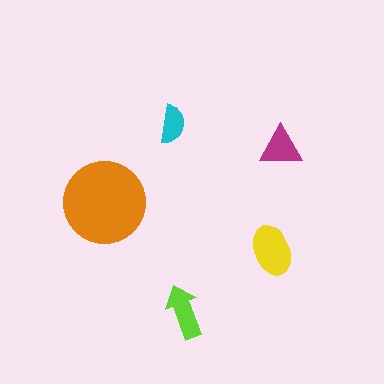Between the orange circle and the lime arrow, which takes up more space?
The orange circle.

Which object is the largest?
The orange circle.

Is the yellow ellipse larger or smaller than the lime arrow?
Larger.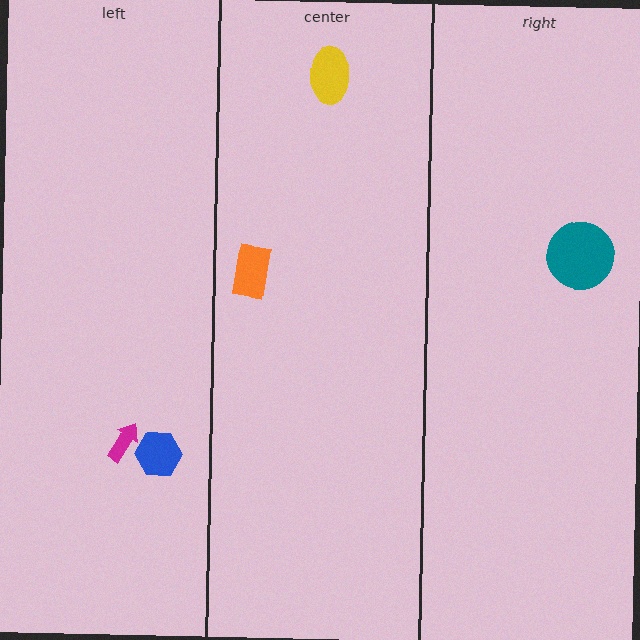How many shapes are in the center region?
2.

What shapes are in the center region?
The orange rectangle, the yellow ellipse.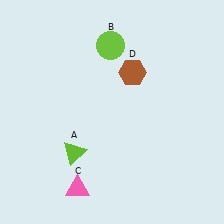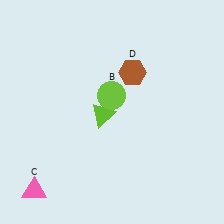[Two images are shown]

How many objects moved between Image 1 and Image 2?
3 objects moved between the two images.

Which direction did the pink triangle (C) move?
The pink triangle (C) moved left.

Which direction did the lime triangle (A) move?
The lime triangle (A) moved up.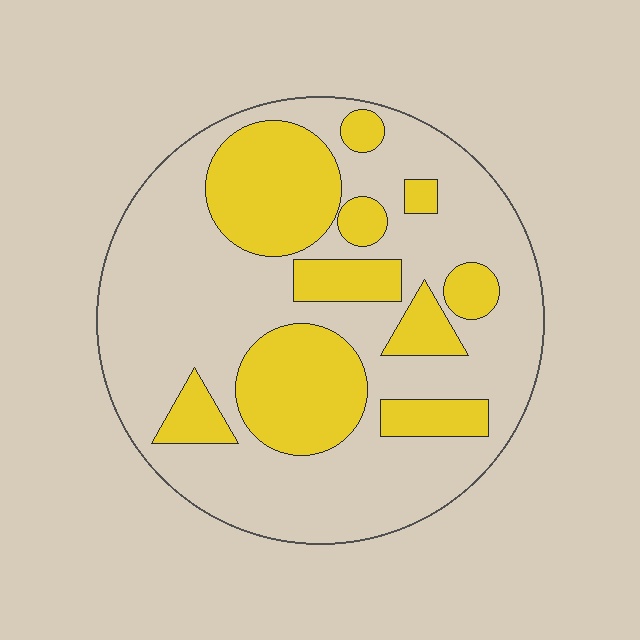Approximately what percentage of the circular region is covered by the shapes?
Approximately 35%.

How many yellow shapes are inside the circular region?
10.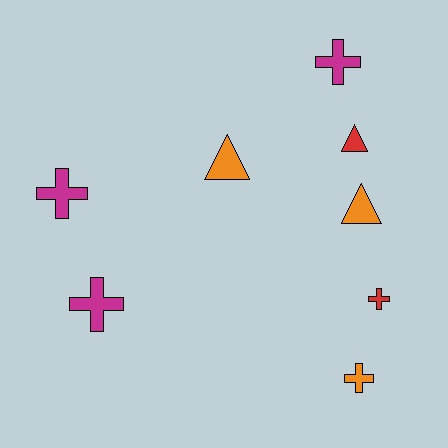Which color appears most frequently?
Magenta, with 3 objects.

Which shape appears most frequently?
Cross, with 5 objects.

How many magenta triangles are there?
There are no magenta triangles.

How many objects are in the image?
There are 8 objects.